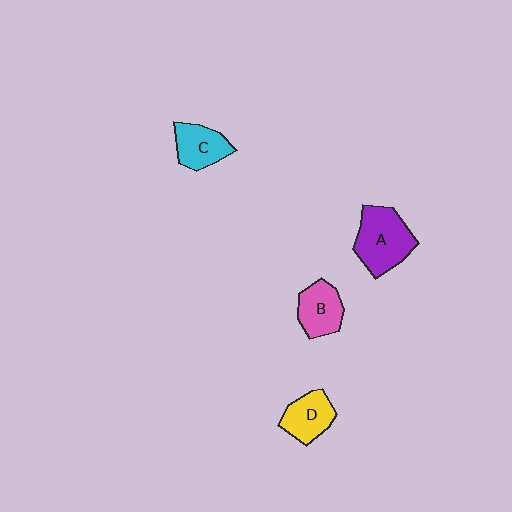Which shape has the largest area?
Shape A (purple).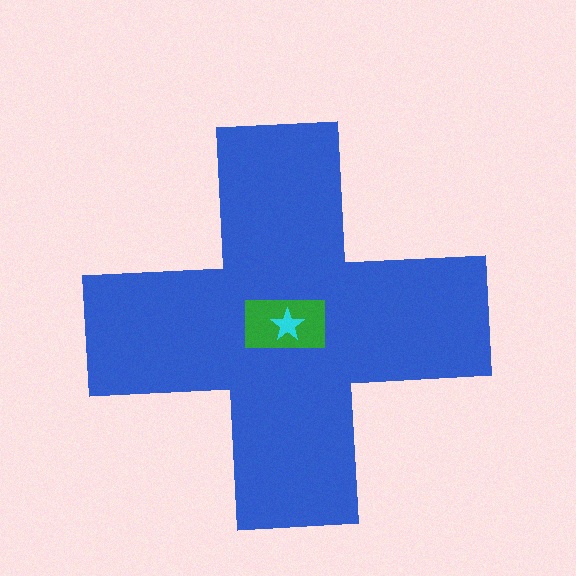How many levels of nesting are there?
3.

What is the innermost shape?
The cyan star.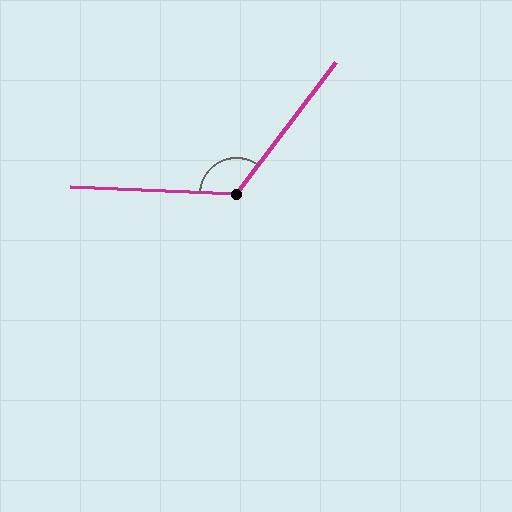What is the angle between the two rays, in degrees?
Approximately 125 degrees.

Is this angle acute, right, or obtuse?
It is obtuse.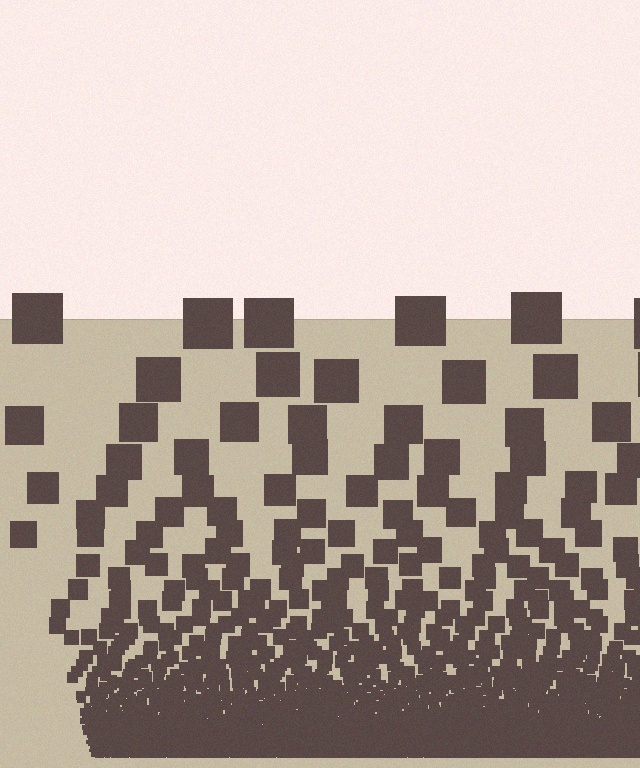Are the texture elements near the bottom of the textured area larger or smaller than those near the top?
Smaller. The gradient is inverted — elements near the bottom are smaller and denser.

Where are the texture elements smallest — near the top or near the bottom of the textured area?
Near the bottom.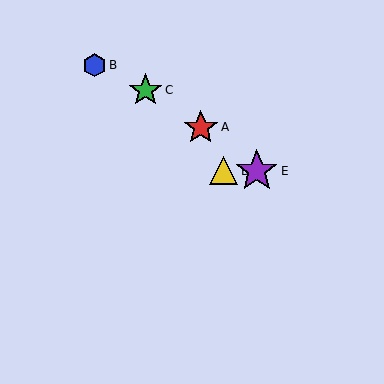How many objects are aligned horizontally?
2 objects (D, E) are aligned horizontally.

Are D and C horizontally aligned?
No, D is at y≈171 and C is at y≈90.